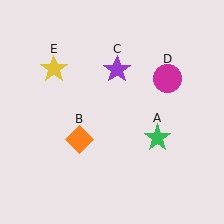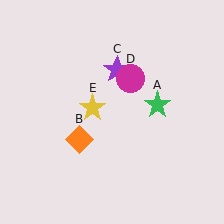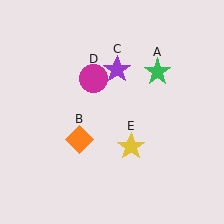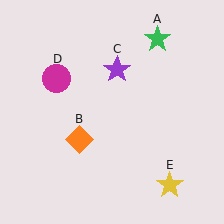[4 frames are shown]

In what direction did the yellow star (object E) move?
The yellow star (object E) moved down and to the right.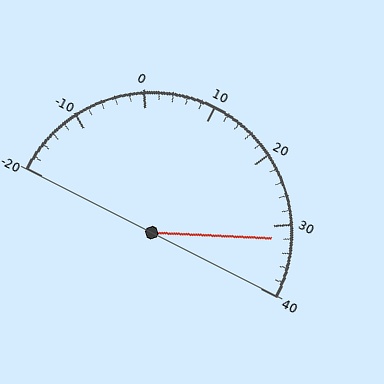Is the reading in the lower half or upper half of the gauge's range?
The reading is in the upper half of the range (-20 to 40).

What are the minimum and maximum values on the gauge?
The gauge ranges from -20 to 40.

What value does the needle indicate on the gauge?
The needle indicates approximately 32.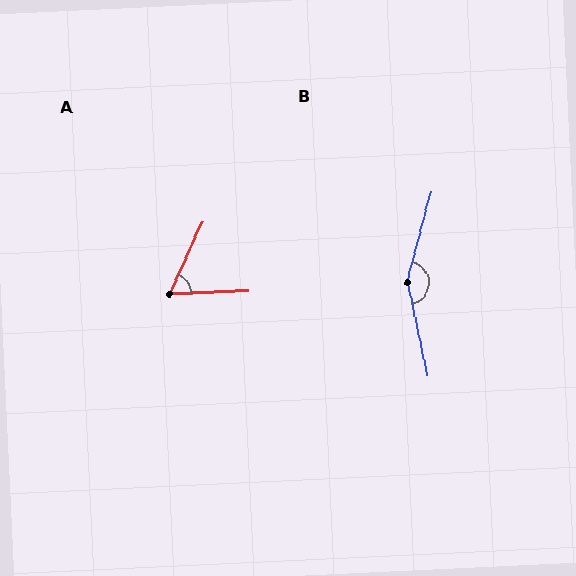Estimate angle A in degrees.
Approximately 63 degrees.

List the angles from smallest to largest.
A (63°), B (153°).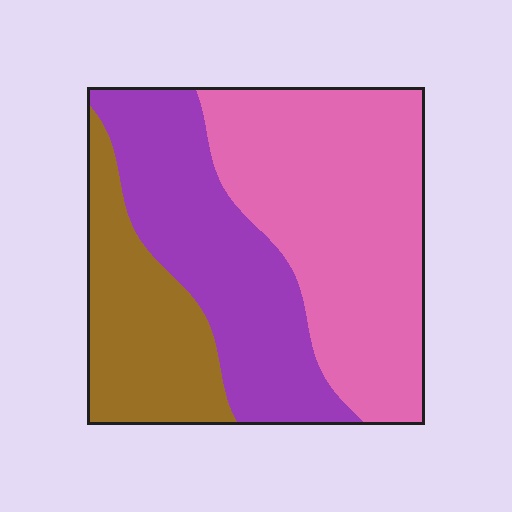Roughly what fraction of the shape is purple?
Purple takes up about one third (1/3) of the shape.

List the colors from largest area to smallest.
From largest to smallest: pink, purple, brown.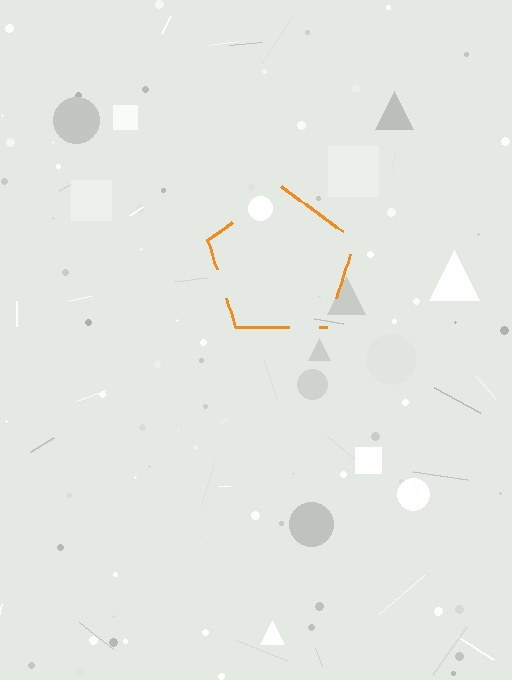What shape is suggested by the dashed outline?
The dashed outline suggests a pentagon.